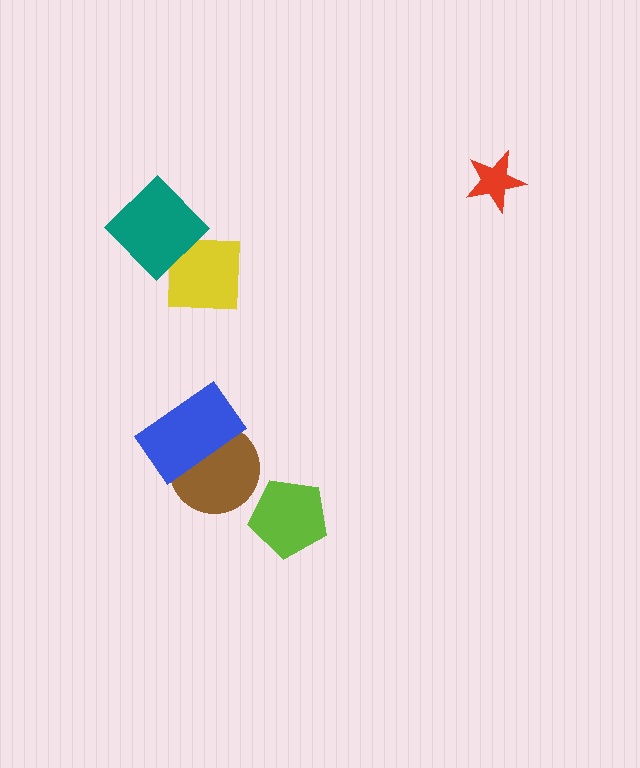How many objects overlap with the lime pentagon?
0 objects overlap with the lime pentagon.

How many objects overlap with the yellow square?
1 object overlaps with the yellow square.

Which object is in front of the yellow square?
The teal diamond is in front of the yellow square.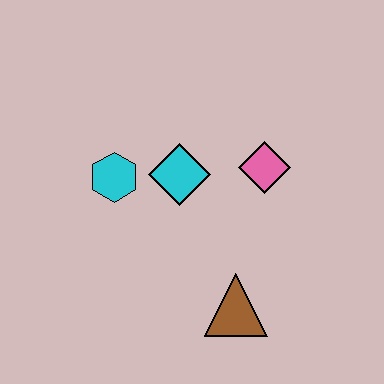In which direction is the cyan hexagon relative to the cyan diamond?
The cyan hexagon is to the left of the cyan diamond.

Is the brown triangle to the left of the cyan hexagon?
No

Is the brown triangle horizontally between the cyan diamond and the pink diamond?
Yes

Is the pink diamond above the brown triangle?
Yes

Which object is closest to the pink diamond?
The cyan diamond is closest to the pink diamond.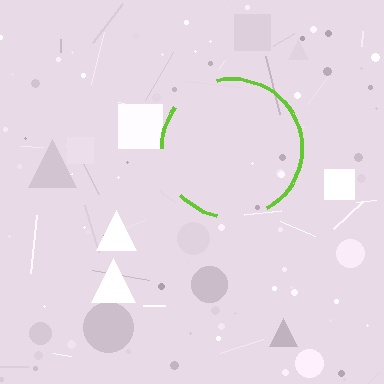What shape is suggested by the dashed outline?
The dashed outline suggests a circle.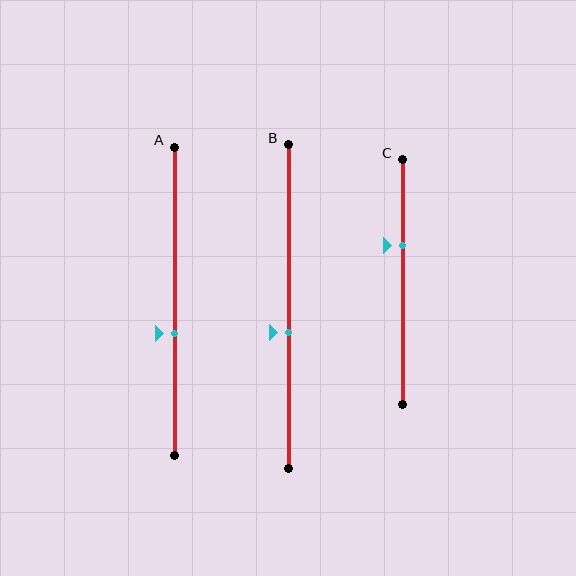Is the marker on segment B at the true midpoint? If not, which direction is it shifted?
No, the marker on segment B is shifted downward by about 8% of the segment length.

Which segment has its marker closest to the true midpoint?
Segment B has its marker closest to the true midpoint.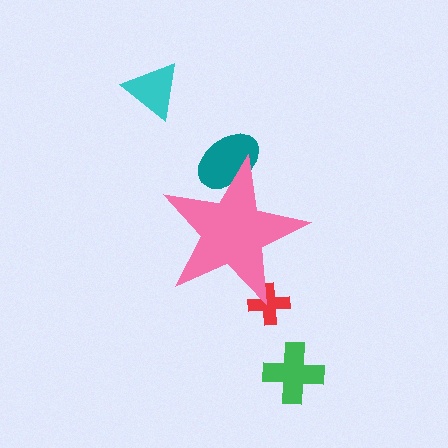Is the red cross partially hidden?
Yes, the red cross is partially hidden behind the pink star.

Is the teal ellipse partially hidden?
Yes, the teal ellipse is partially hidden behind the pink star.